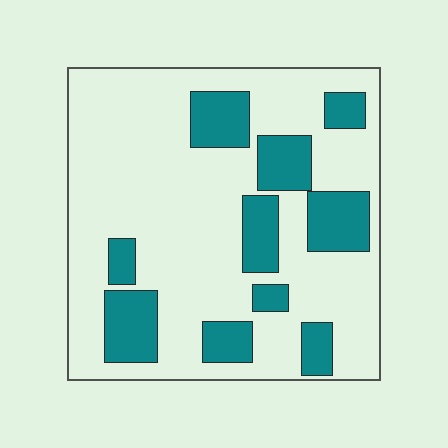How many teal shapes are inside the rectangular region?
10.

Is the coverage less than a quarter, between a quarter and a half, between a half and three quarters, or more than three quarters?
Between a quarter and a half.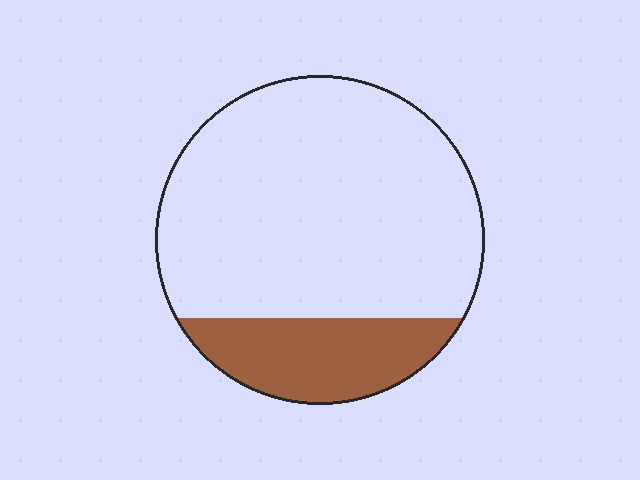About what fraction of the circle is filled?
About one fifth (1/5).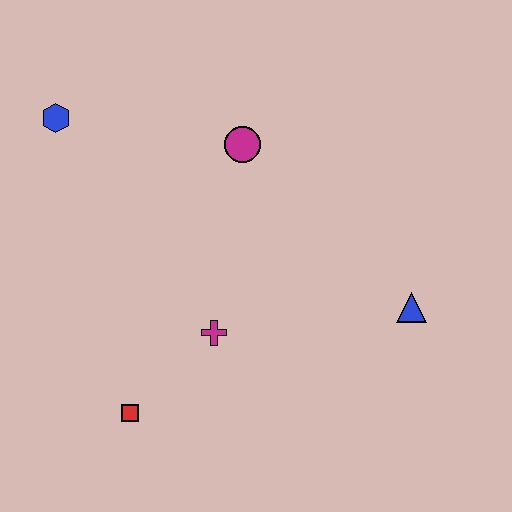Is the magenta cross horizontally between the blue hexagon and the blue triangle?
Yes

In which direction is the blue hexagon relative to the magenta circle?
The blue hexagon is to the left of the magenta circle.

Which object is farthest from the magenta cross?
The blue hexagon is farthest from the magenta cross.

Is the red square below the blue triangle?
Yes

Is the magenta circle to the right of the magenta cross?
Yes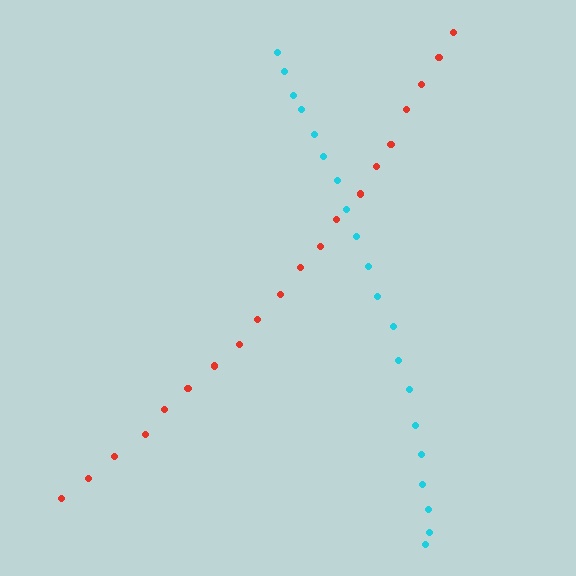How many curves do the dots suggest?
There are 2 distinct paths.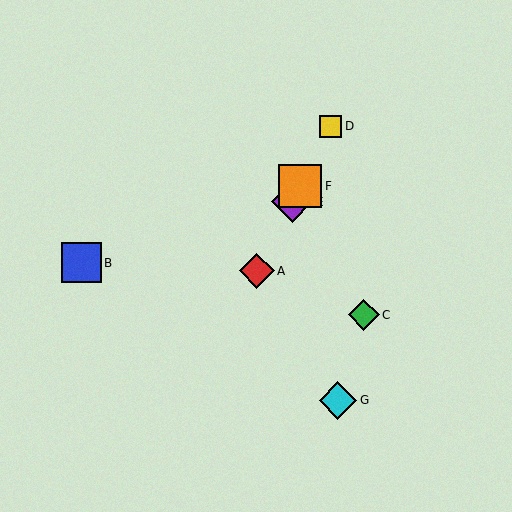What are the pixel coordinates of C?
Object C is at (364, 315).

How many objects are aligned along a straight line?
4 objects (A, D, E, F) are aligned along a straight line.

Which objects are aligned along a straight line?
Objects A, D, E, F are aligned along a straight line.